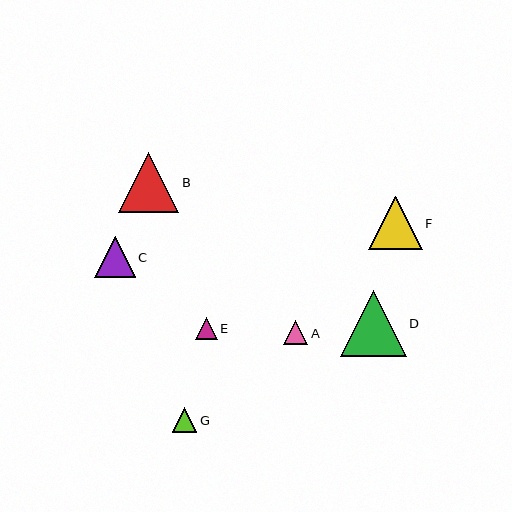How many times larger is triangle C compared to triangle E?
Triangle C is approximately 1.8 times the size of triangle E.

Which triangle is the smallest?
Triangle E is the smallest with a size of approximately 22 pixels.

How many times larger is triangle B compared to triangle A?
Triangle B is approximately 2.5 times the size of triangle A.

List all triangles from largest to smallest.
From largest to smallest: D, B, F, C, G, A, E.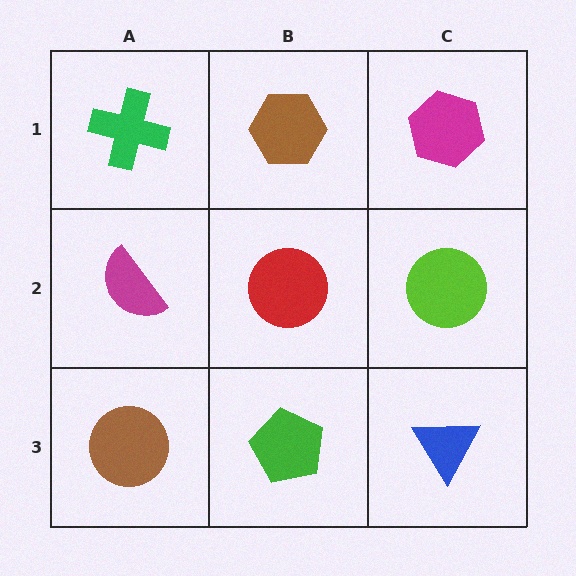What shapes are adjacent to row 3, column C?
A lime circle (row 2, column C), a green pentagon (row 3, column B).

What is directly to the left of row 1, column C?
A brown hexagon.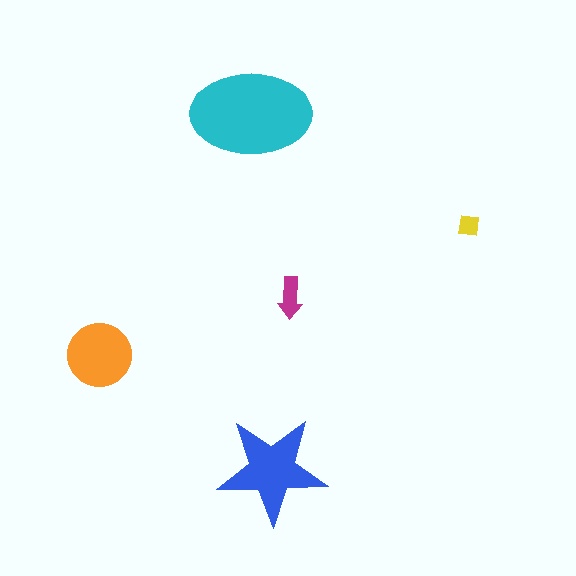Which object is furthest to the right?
The yellow square is rightmost.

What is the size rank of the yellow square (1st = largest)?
5th.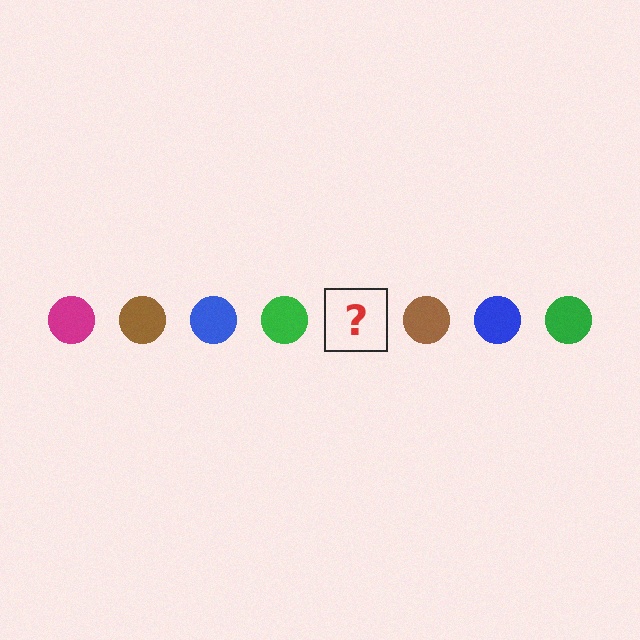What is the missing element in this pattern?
The missing element is a magenta circle.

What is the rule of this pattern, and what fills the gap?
The rule is that the pattern cycles through magenta, brown, blue, green circles. The gap should be filled with a magenta circle.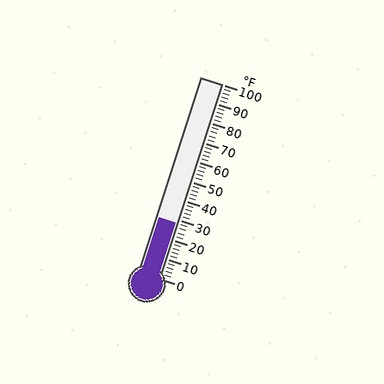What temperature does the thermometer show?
The thermometer shows approximately 28°F.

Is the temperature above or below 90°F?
The temperature is below 90°F.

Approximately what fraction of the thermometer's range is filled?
The thermometer is filled to approximately 30% of its range.